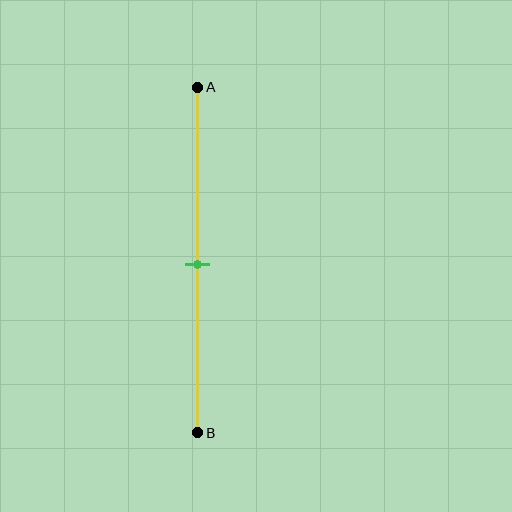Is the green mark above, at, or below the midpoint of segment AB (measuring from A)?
The green mark is approximately at the midpoint of segment AB.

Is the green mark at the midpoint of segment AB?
Yes, the mark is approximately at the midpoint.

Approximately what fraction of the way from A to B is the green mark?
The green mark is approximately 50% of the way from A to B.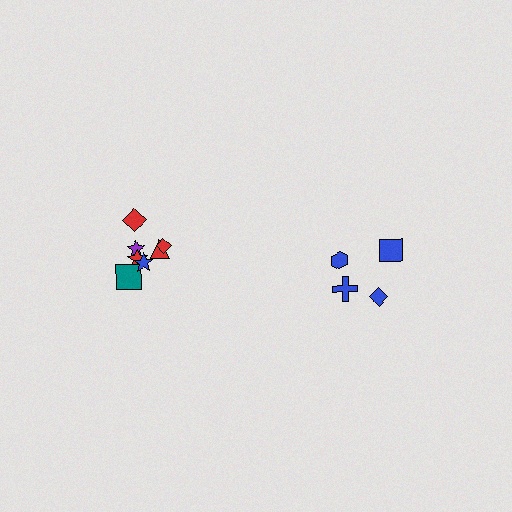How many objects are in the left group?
There are 7 objects.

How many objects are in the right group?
There are 4 objects.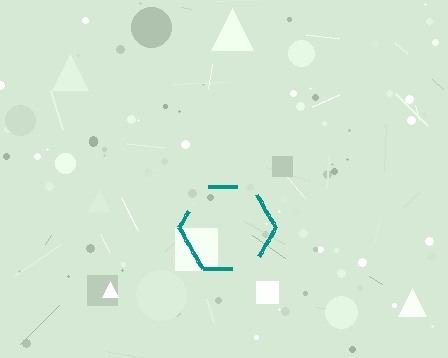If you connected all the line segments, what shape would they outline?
They would outline a hexagon.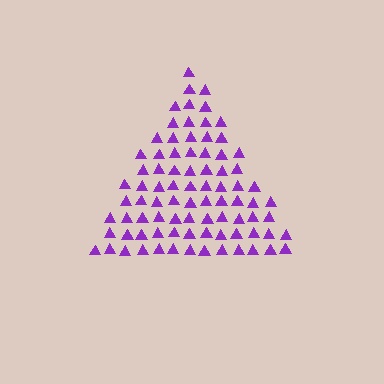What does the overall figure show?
The overall figure shows a triangle.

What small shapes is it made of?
It is made of small triangles.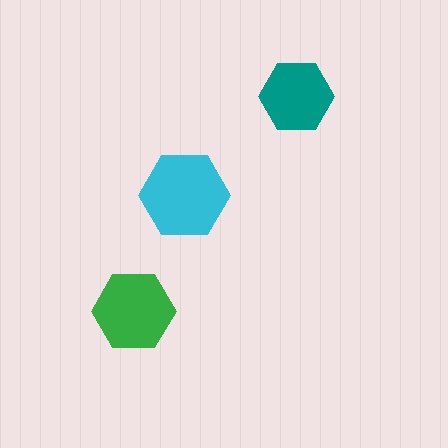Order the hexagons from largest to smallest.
the cyan one, the green one, the teal one.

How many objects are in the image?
There are 3 objects in the image.